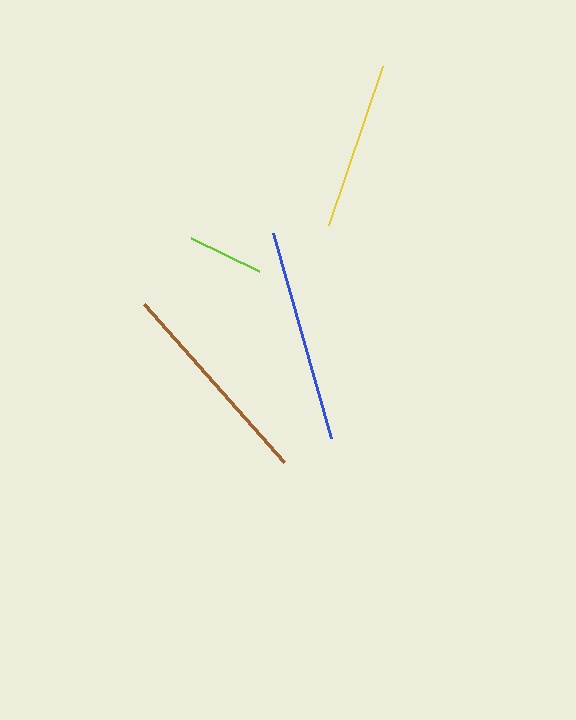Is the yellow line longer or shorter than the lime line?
The yellow line is longer than the lime line.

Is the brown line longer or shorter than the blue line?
The blue line is longer than the brown line.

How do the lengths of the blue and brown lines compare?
The blue and brown lines are approximately the same length.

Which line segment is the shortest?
The lime line is the shortest at approximately 75 pixels.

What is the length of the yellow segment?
The yellow segment is approximately 168 pixels long.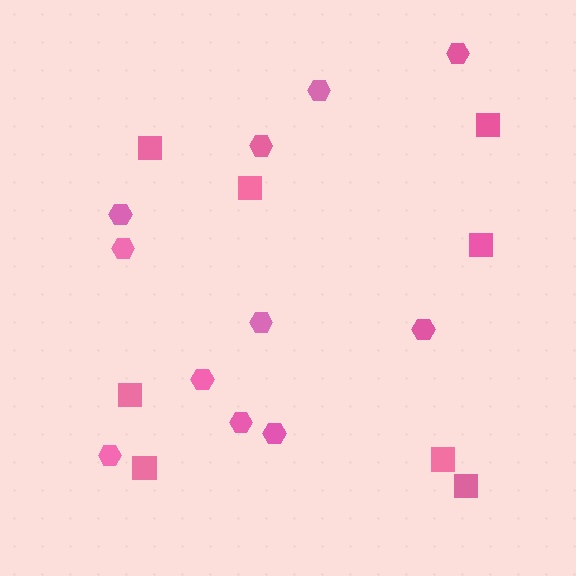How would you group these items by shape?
There are 2 groups: one group of squares (8) and one group of hexagons (11).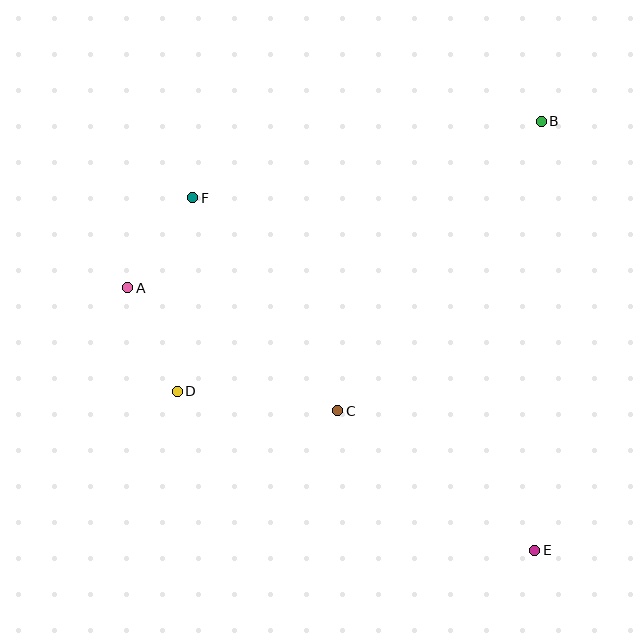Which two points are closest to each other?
Points A and F are closest to each other.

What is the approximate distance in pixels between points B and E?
The distance between B and E is approximately 429 pixels.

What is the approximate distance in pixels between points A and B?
The distance between A and B is approximately 446 pixels.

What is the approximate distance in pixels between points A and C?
The distance between A and C is approximately 244 pixels.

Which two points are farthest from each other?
Points E and F are farthest from each other.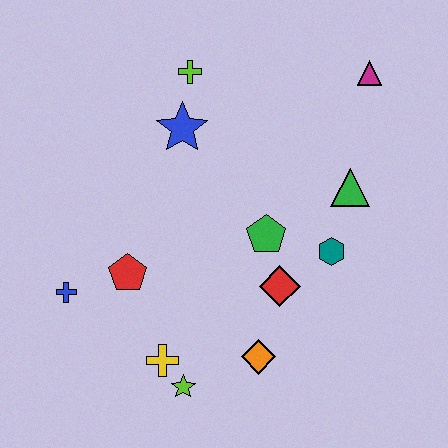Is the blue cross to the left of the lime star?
Yes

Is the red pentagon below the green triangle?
Yes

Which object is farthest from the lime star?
The magenta triangle is farthest from the lime star.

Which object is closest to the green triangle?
The teal hexagon is closest to the green triangle.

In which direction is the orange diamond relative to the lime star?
The orange diamond is to the right of the lime star.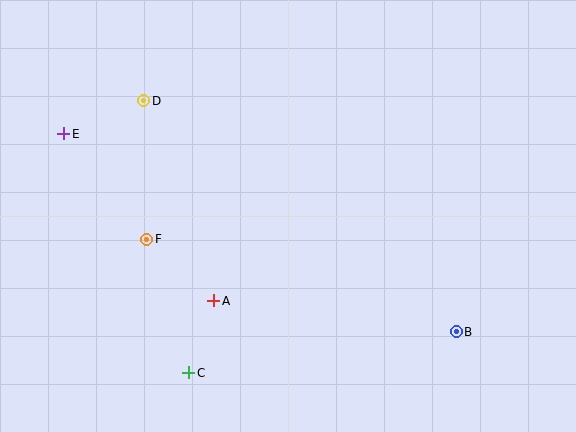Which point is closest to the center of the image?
Point A at (214, 301) is closest to the center.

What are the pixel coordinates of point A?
Point A is at (214, 301).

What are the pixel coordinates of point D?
Point D is at (144, 101).